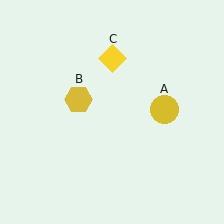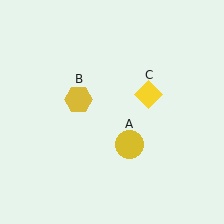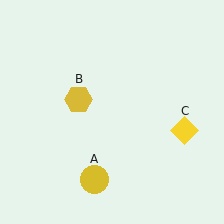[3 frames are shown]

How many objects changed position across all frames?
2 objects changed position: yellow circle (object A), yellow diamond (object C).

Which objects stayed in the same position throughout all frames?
Yellow hexagon (object B) remained stationary.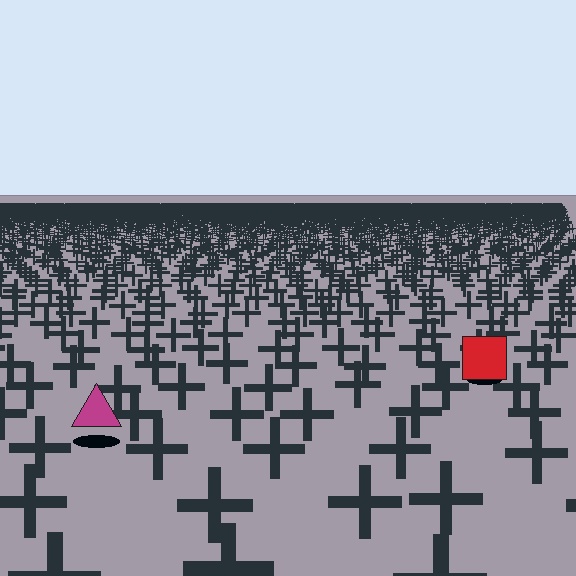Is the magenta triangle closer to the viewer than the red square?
Yes. The magenta triangle is closer — you can tell from the texture gradient: the ground texture is coarser near it.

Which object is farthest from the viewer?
The red square is farthest from the viewer. It appears smaller and the ground texture around it is denser.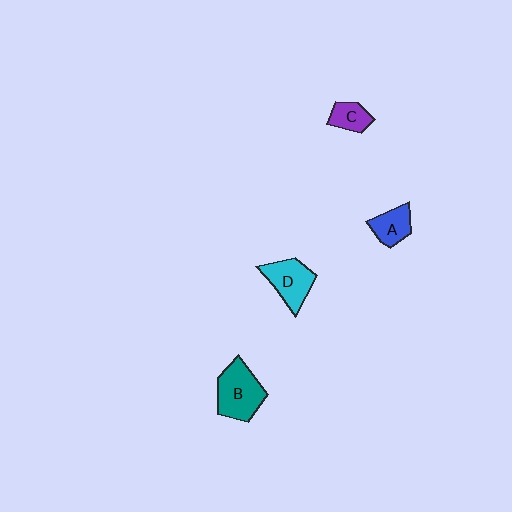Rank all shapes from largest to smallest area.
From largest to smallest: B (teal), D (cyan), A (blue), C (purple).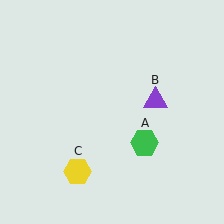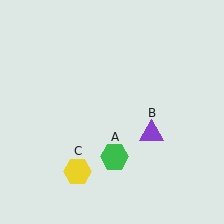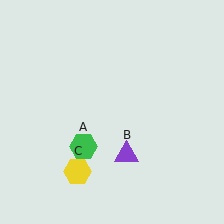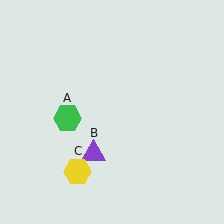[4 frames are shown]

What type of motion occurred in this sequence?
The green hexagon (object A), purple triangle (object B) rotated clockwise around the center of the scene.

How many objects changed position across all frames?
2 objects changed position: green hexagon (object A), purple triangle (object B).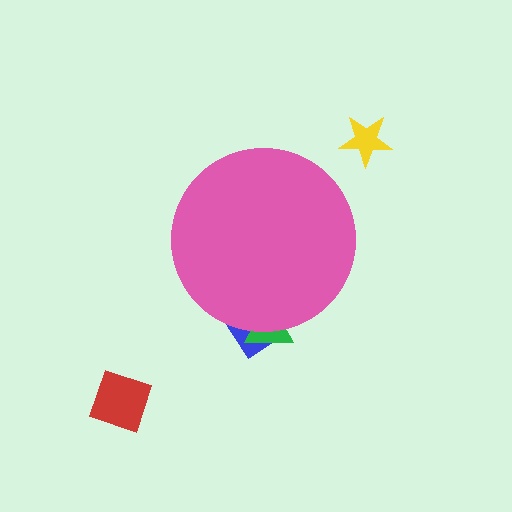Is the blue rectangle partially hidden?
Yes, the blue rectangle is partially hidden behind the pink circle.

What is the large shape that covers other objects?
A pink circle.